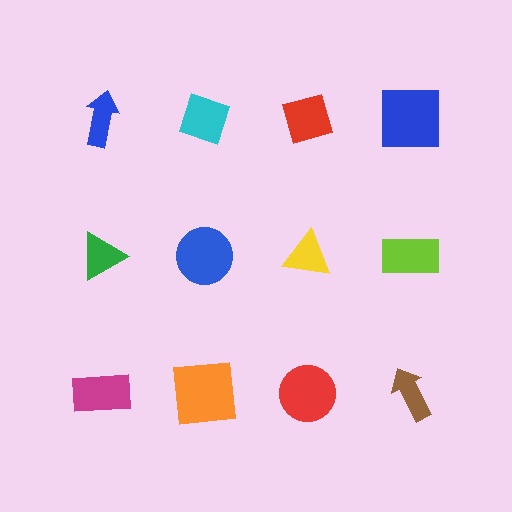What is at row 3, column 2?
An orange square.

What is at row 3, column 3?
A red circle.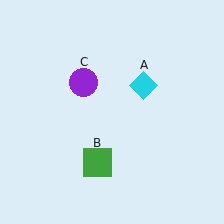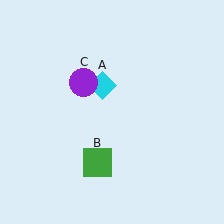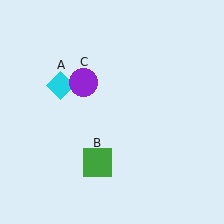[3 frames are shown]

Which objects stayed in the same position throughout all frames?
Green square (object B) and purple circle (object C) remained stationary.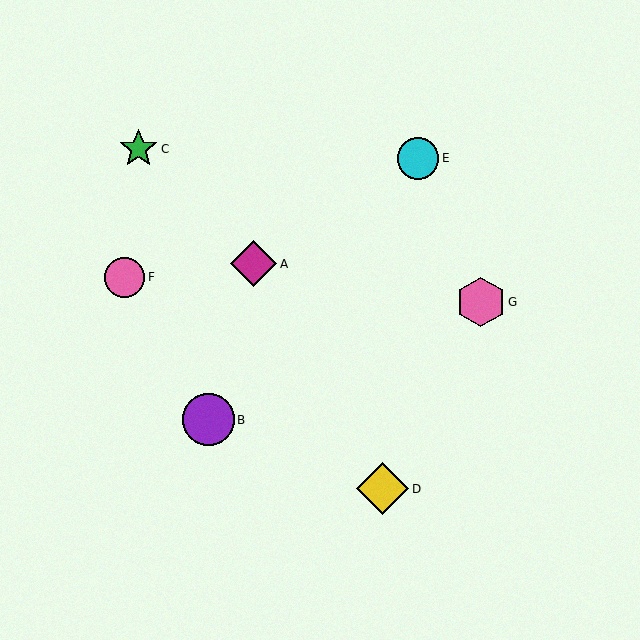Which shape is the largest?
The yellow diamond (labeled D) is the largest.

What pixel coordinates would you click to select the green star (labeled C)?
Click at (138, 149) to select the green star C.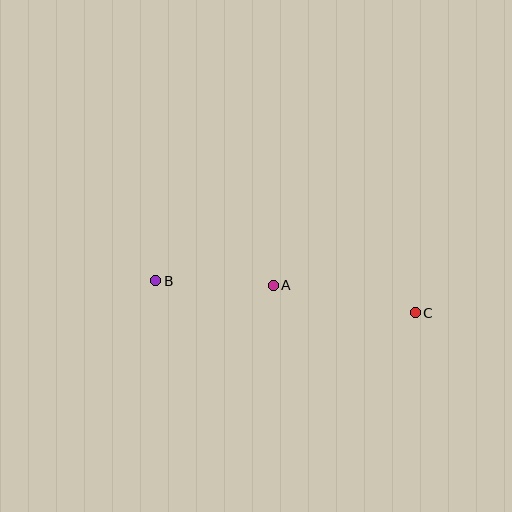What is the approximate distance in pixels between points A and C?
The distance between A and C is approximately 145 pixels.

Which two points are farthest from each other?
Points B and C are farthest from each other.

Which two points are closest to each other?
Points A and B are closest to each other.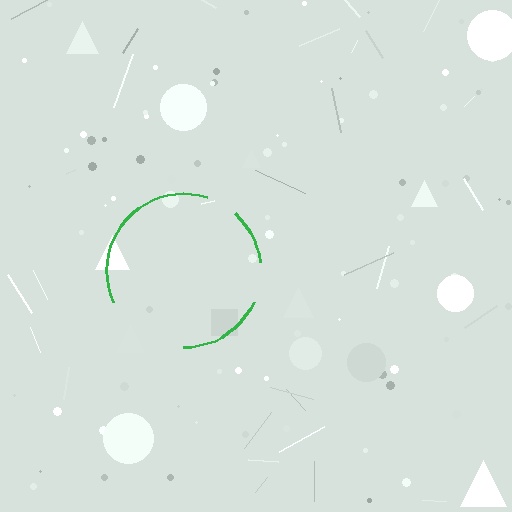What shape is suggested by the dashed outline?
The dashed outline suggests a circle.